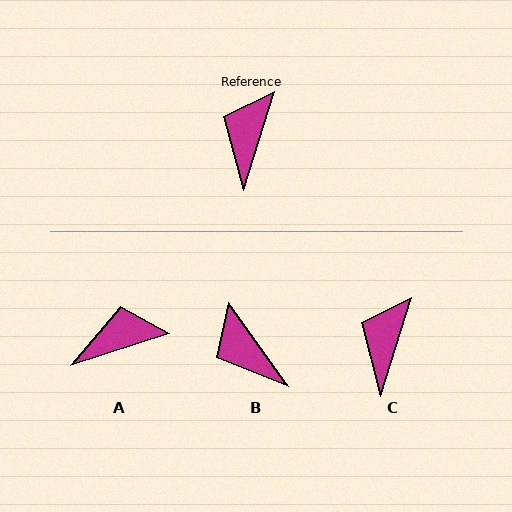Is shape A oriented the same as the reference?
No, it is off by about 55 degrees.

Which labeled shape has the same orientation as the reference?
C.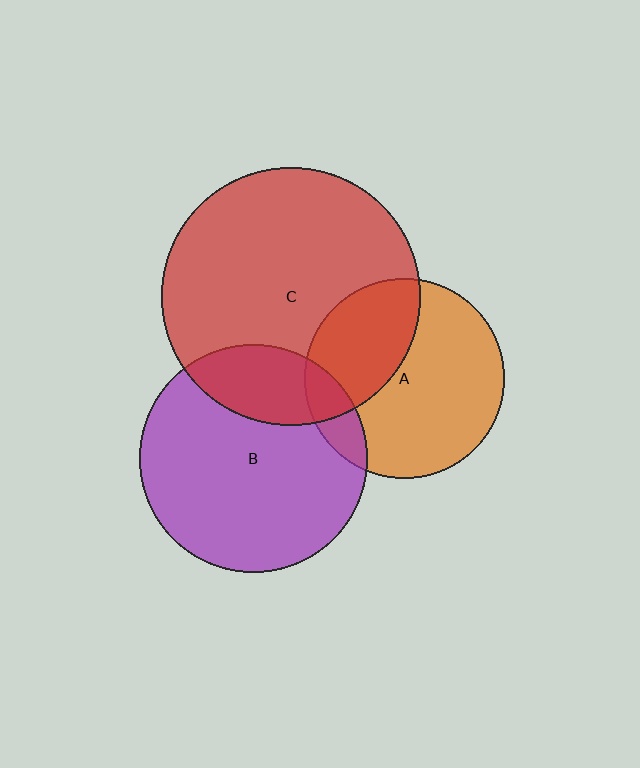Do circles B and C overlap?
Yes.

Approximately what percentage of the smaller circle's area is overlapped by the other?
Approximately 25%.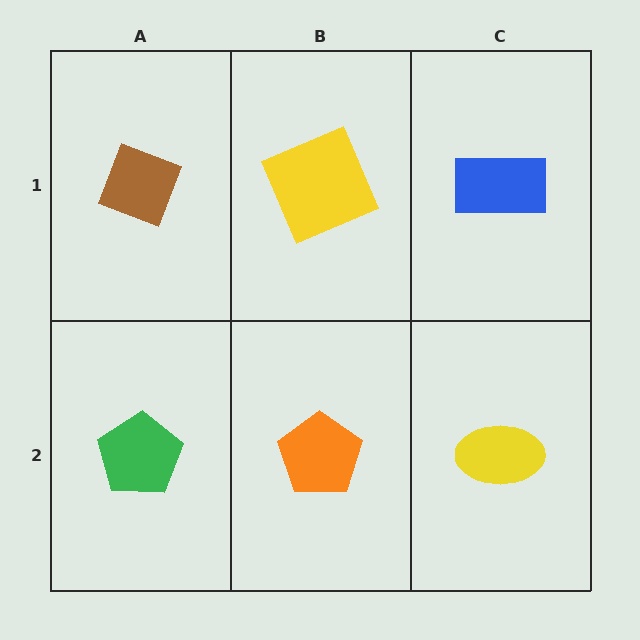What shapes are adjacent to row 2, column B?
A yellow square (row 1, column B), a green pentagon (row 2, column A), a yellow ellipse (row 2, column C).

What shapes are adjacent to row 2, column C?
A blue rectangle (row 1, column C), an orange pentagon (row 2, column B).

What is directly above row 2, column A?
A brown diamond.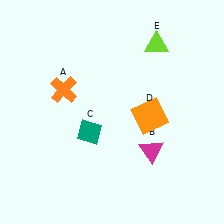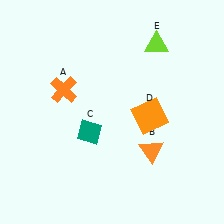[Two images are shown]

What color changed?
The triangle (B) changed from magenta in Image 1 to orange in Image 2.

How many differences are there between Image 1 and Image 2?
There is 1 difference between the two images.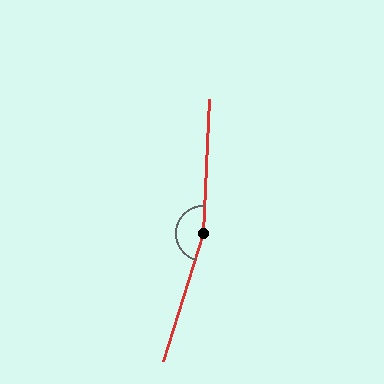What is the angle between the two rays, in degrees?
Approximately 165 degrees.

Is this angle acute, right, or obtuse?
It is obtuse.